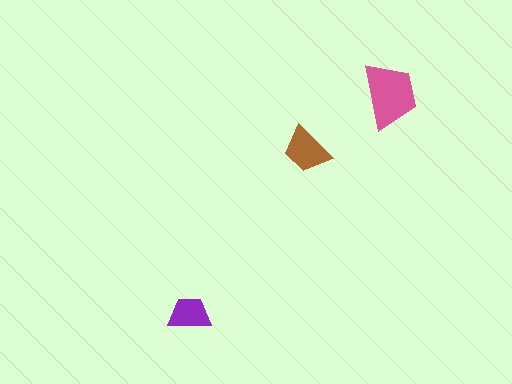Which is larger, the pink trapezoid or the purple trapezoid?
The pink one.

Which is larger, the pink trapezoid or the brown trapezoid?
The pink one.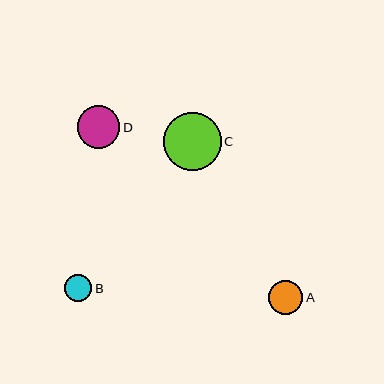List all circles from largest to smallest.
From largest to smallest: C, D, A, B.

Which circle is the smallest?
Circle B is the smallest with a size of approximately 28 pixels.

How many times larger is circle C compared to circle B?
Circle C is approximately 2.1 times the size of circle B.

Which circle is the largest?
Circle C is the largest with a size of approximately 58 pixels.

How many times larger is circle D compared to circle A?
Circle D is approximately 1.3 times the size of circle A.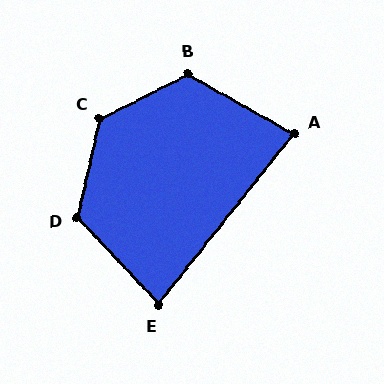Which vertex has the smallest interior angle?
A, at approximately 81 degrees.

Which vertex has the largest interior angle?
C, at approximately 130 degrees.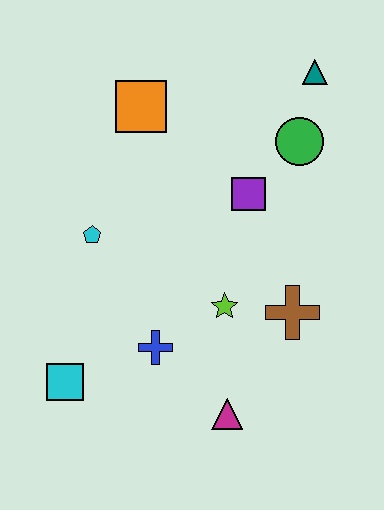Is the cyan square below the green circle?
Yes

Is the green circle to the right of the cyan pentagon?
Yes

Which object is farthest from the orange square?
The magenta triangle is farthest from the orange square.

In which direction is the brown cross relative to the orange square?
The brown cross is below the orange square.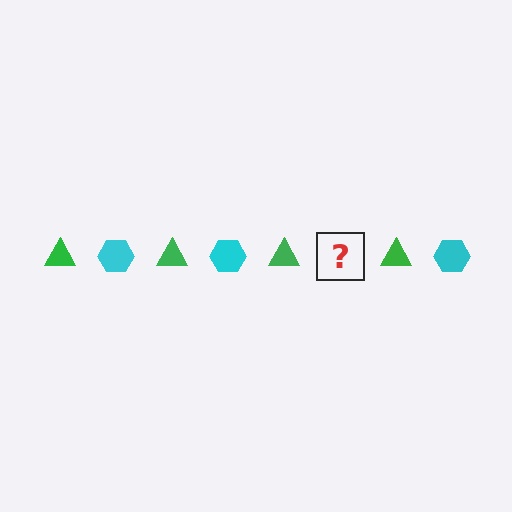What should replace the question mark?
The question mark should be replaced with a cyan hexagon.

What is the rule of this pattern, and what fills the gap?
The rule is that the pattern alternates between green triangle and cyan hexagon. The gap should be filled with a cyan hexagon.